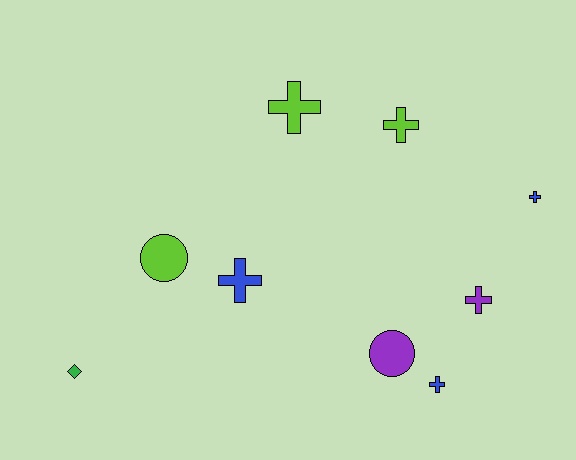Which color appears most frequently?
Blue, with 3 objects.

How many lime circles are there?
There is 1 lime circle.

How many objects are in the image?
There are 9 objects.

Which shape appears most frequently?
Cross, with 6 objects.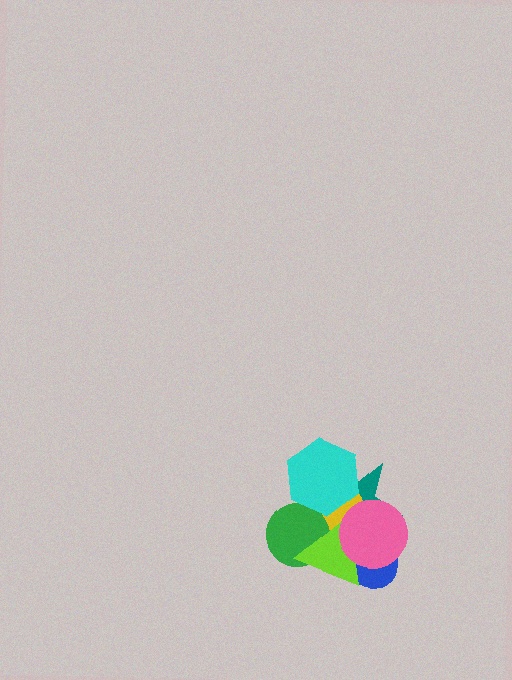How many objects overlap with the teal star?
6 objects overlap with the teal star.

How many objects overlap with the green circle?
4 objects overlap with the green circle.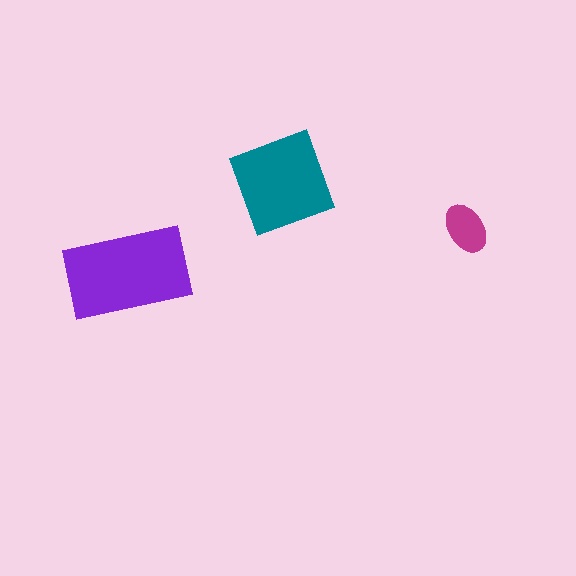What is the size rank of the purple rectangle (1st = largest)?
1st.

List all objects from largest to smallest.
The purple rectangle, the teal diamond, the magenta ellipse.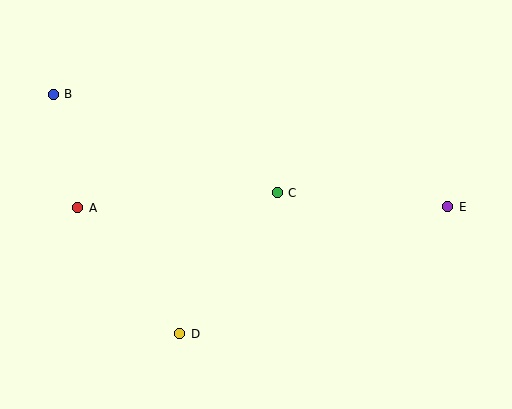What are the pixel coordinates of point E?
Point E is at (448, 207).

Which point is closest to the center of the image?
Point C at (277, 193) is closest to the center.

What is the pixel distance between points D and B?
The distance between D and B is 271 pixels.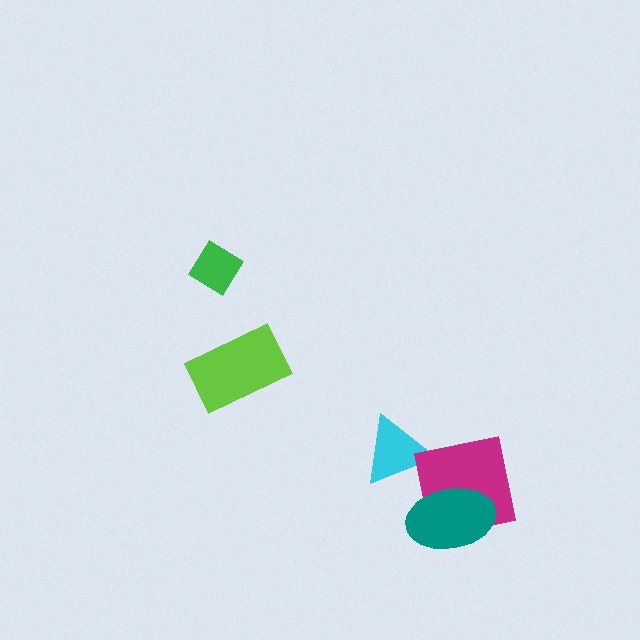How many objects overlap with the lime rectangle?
0 objects overlap with the lime rectangle.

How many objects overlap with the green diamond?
0 objects overlap with the green diamond.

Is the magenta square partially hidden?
Yes, it is partially covered by another shape.